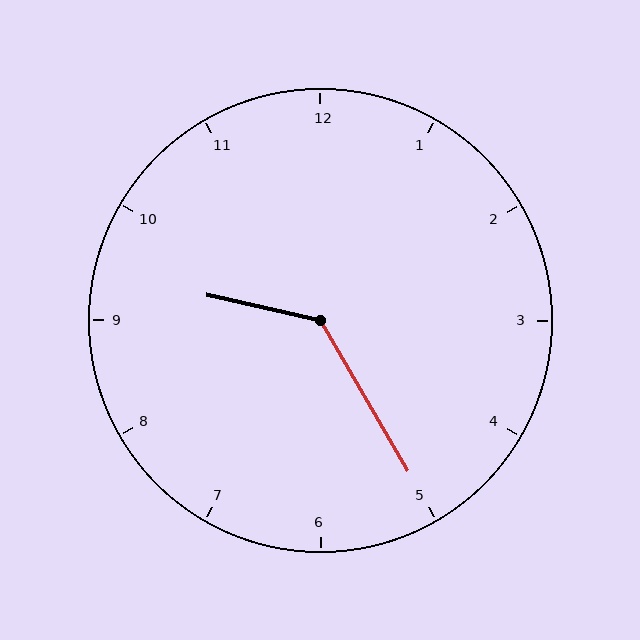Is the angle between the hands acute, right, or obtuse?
It is obtuse.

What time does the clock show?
9:25.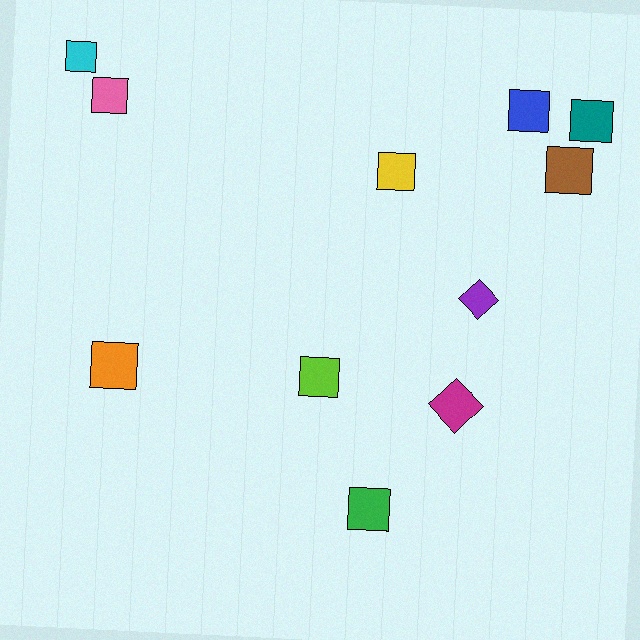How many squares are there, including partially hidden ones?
There are 9 squares.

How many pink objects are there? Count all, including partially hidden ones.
There is 1 pink object.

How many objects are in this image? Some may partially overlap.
There are 11 objects.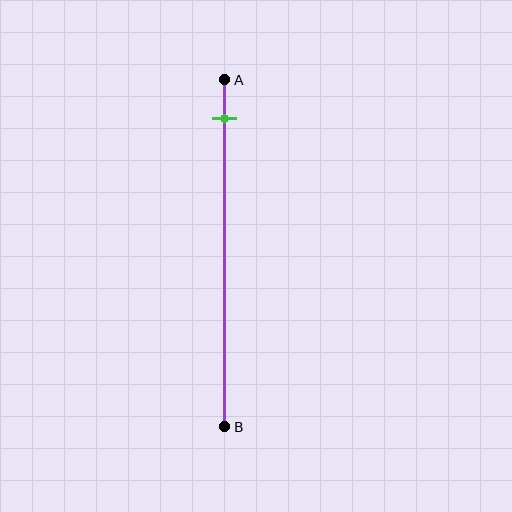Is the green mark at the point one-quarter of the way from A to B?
No, the mark is at about 10% from A, not at the 25% one-quarter point.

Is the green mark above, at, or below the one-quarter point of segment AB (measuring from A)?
The green mark is above the one-quarter point of segment AB.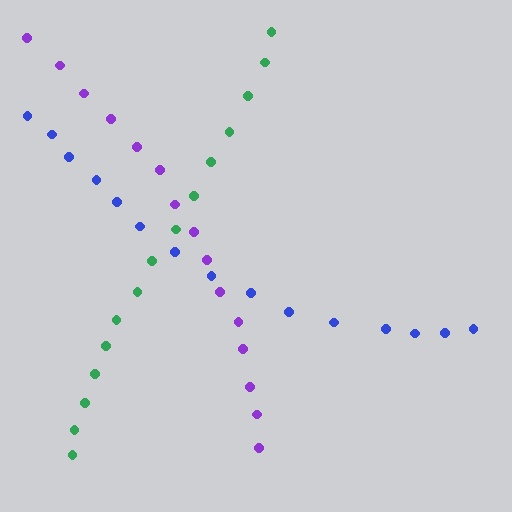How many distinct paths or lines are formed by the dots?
There are 3 distinct paths.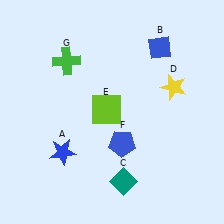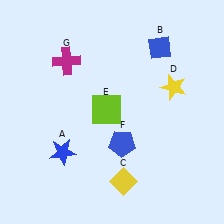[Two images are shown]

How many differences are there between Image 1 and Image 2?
There are 2 differences between the two images.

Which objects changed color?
C changed from teal to yellow. G changed from green to magenta.